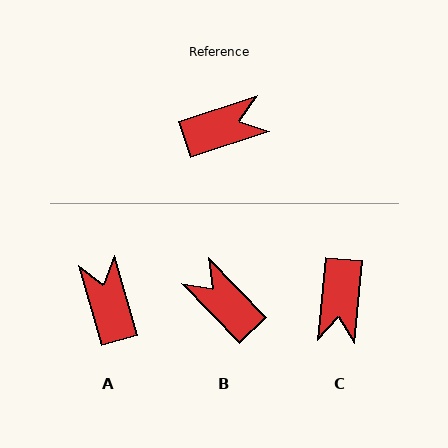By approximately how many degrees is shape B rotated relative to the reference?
Approximately 116 degrees counter-clockwise.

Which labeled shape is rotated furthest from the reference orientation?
B, about 116 degrees away.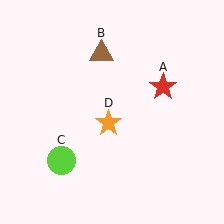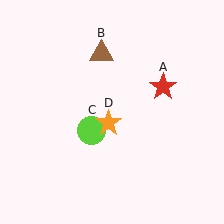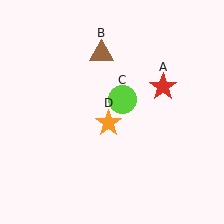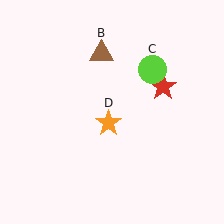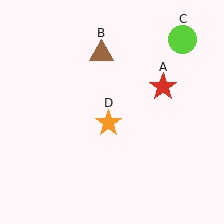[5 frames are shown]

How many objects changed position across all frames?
1 object changed position: lime circle (object C).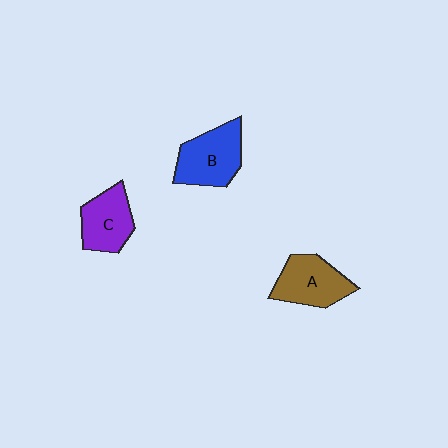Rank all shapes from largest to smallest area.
From largest to smallest: B (blue), A (brown), C (purple).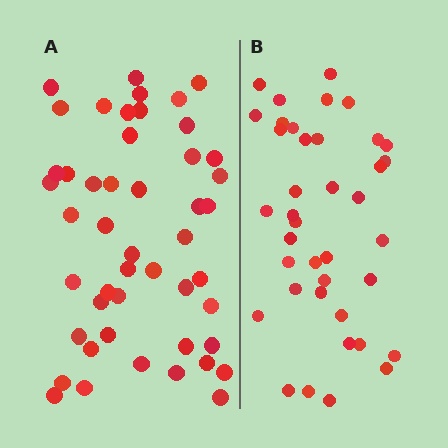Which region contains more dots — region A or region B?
Region A (the left region) has more dots.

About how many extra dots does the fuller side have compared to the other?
Region A has roughly 8 or so more dots than region B.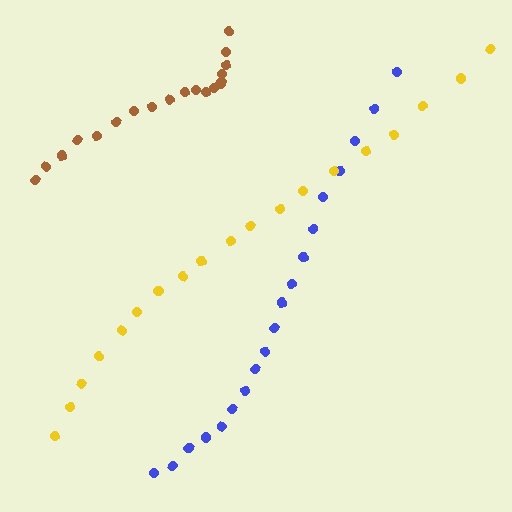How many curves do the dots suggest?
There are 3 distinct paths.